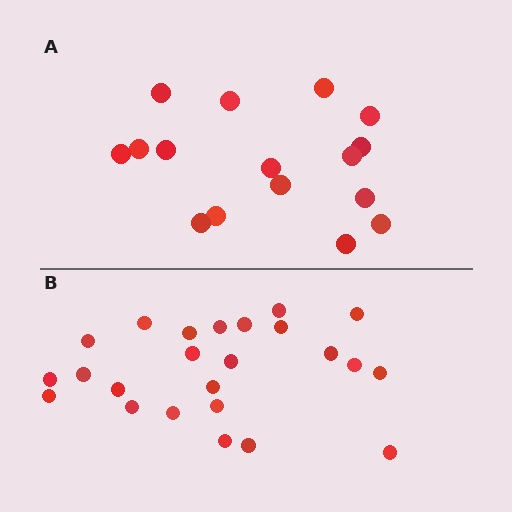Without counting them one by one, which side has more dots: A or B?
Region B (the bottom region) has more dots.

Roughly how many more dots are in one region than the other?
Region B has roughly 8 or so more dots than region A.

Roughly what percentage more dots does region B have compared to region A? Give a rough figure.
About 50% more.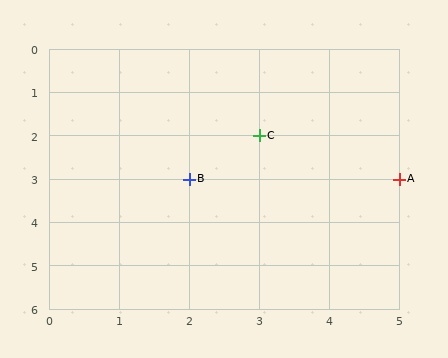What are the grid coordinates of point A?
Point A is at grid coordinates (5, 3).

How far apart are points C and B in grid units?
Points C and B are 1 column and 1 row apart (about 1.4 grid units diagonally).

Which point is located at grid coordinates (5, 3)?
Point A is at (5, 3).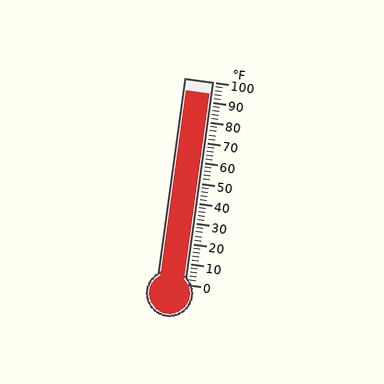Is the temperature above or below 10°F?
The temperature is above 10°F.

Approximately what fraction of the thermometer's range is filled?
The thermometer is filled to approximately 95% of its range.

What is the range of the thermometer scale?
The thermometer scale ranges from 0°F to 100°F.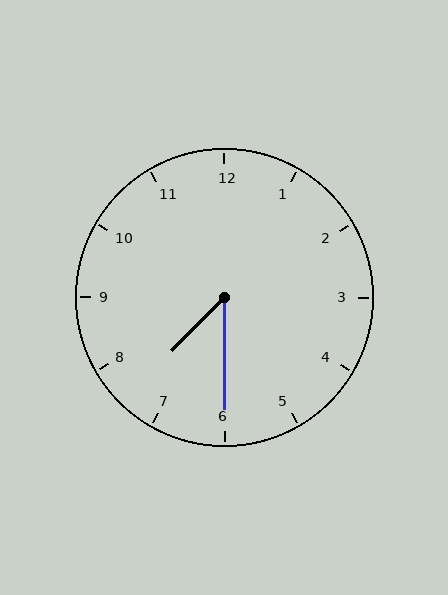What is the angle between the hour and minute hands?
Approximately 45 degrees.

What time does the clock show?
7:30.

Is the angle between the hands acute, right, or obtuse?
It is acute.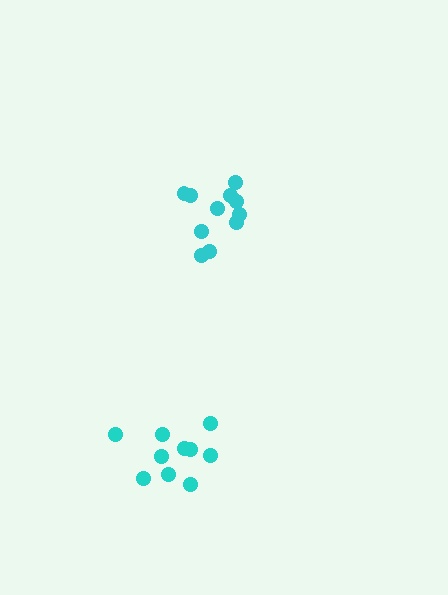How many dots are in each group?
Group 1: 11 dots, Group 2: 10 dots (21 total).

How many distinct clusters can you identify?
There are 2 distinct clusters.